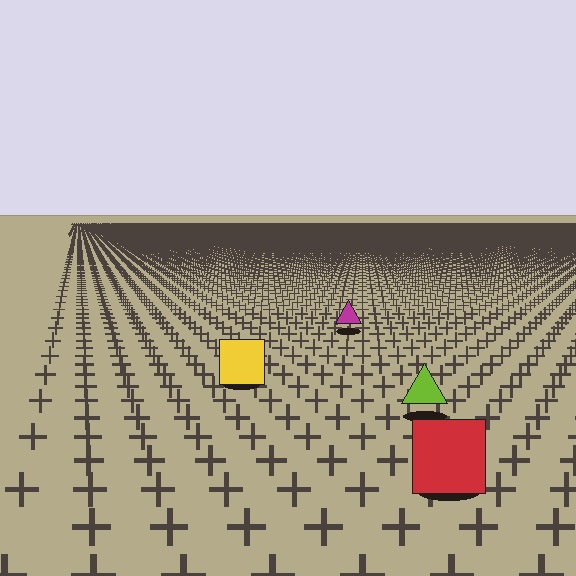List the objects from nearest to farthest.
From nearest to farthest: the red square, the lime triangle, the yellow square, the magenta triangle.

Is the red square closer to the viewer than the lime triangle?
Yes. The red square is closer — you can tell from the texture gradient: the ground texture is coarser near it.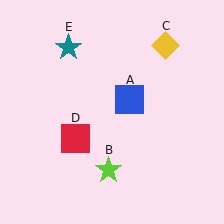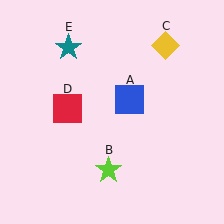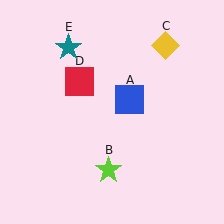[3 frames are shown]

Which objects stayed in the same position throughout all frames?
Blue square (object A) and lime star (object B) and yellow diamond (object C) and teal star (object E) remained stationary.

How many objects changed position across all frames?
1 object changed position: red square (object D).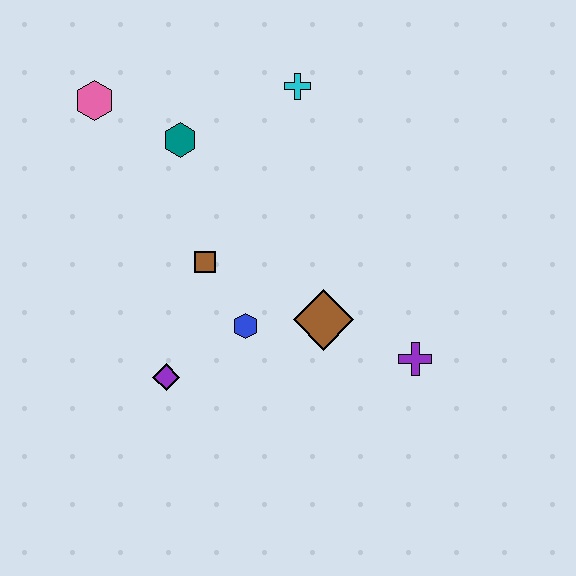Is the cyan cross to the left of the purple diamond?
No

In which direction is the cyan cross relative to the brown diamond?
The cyan cross is above the brown diamond.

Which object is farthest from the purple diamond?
The cyan cross is farthest from the purple diamond.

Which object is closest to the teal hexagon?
The pink hexagon is closest to the teal hexagon.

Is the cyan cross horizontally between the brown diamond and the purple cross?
No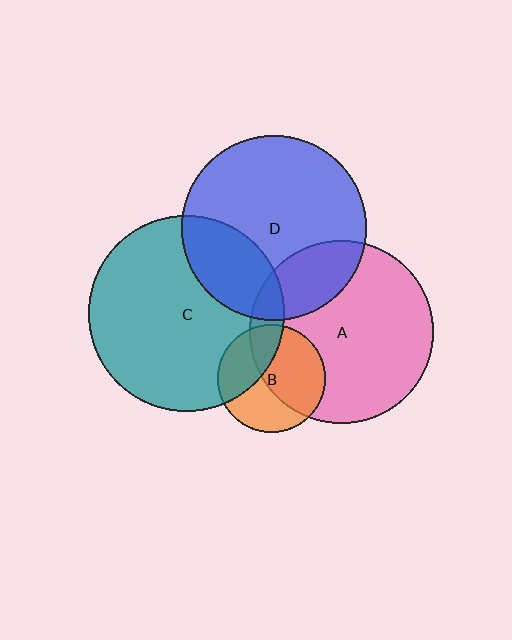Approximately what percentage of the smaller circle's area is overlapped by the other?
Approximately 35%.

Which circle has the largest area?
Circle C (teal).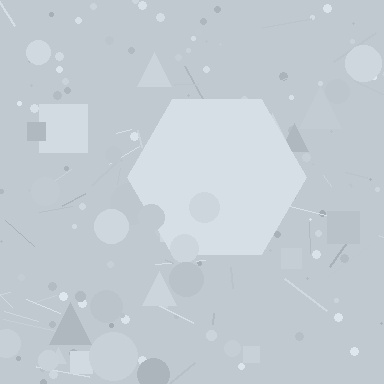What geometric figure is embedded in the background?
A hexagon is embedded in the background.